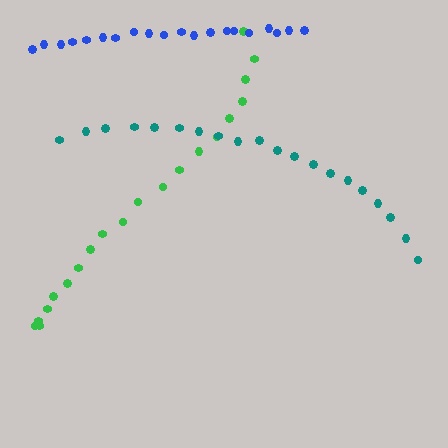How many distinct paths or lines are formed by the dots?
There are 3 distinct paths.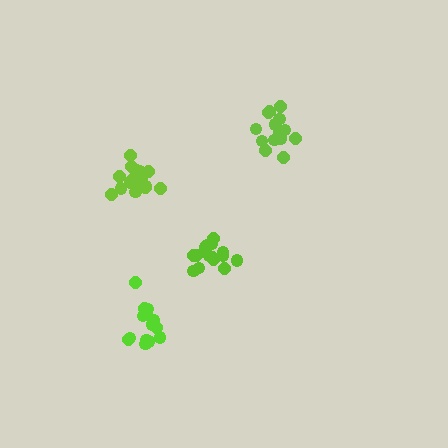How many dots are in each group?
Group 1: 19 dots, Group 2: 14 dots, Group 3: 14 dots, Group 4: 15 dots (62 total).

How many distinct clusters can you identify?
There are 4 distinct clusters.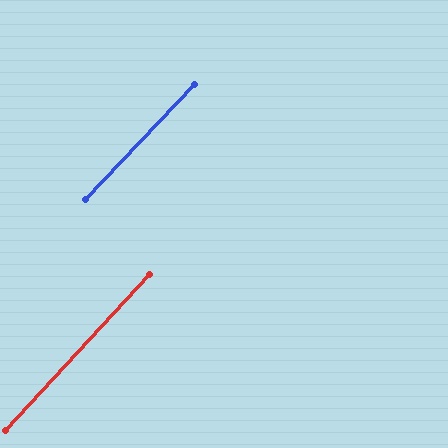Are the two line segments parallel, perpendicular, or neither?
Parallel — their directions differ by only 0.7°.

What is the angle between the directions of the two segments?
Approximately 1 degree.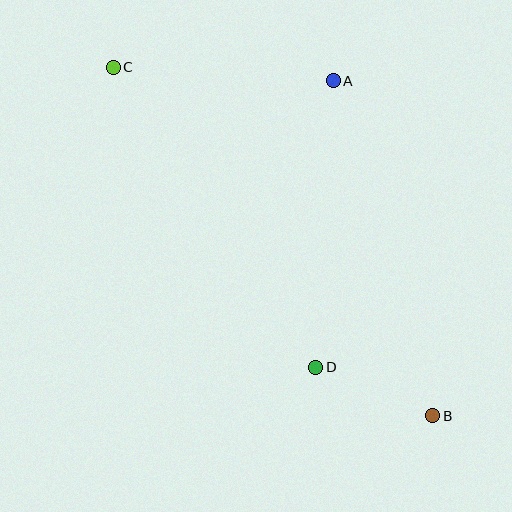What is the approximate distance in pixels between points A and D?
The distance between A and D is approximately 287 pixels.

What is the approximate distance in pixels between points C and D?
The distance between C and D is approximately 362 pixels.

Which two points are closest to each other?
Points B and D are closest to each other.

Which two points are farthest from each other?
Points B and C are farthest from each other.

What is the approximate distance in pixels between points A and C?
The distance between A and C is approximately 220 pixels.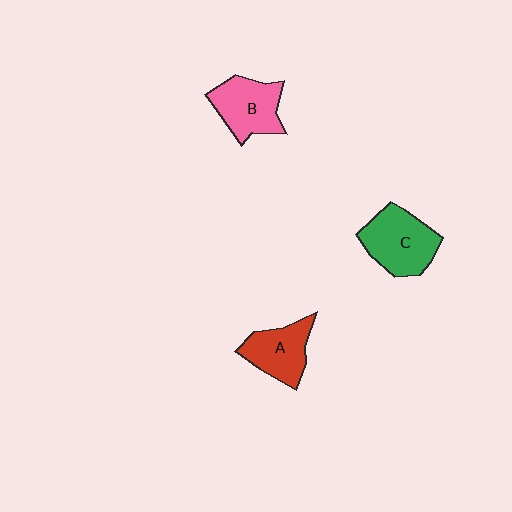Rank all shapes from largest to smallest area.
From largest to smallest: C (green), B (pink), A (red).